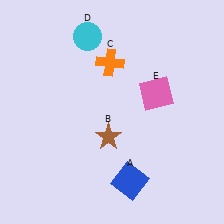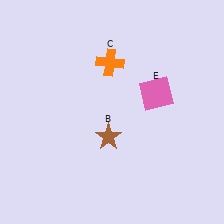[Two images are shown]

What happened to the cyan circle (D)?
The cyan circle (D) was removed in Image 2. It was in the top-left area of Image 1.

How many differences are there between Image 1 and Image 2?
There are 2 differences between the two images.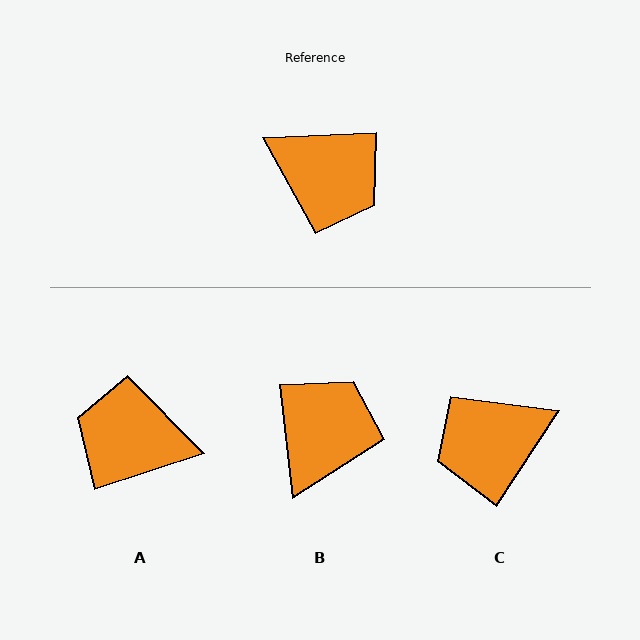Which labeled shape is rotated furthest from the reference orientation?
A, about 165 degrees away.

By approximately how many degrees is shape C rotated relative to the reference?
Approximately 126 degrees clockwise.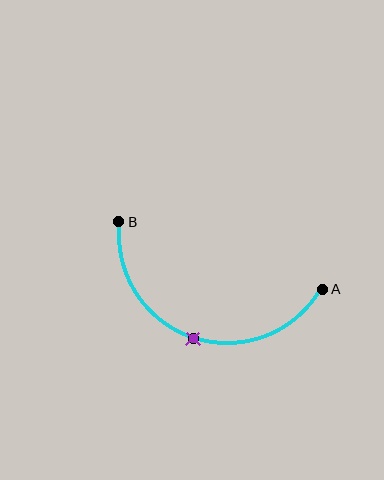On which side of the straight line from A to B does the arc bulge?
The arc bulges below the straight line connecting A and B.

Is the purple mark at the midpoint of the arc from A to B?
Yes. The purple mark lies on the arc at equal arc-length from both A and B — it is the arc midpoint.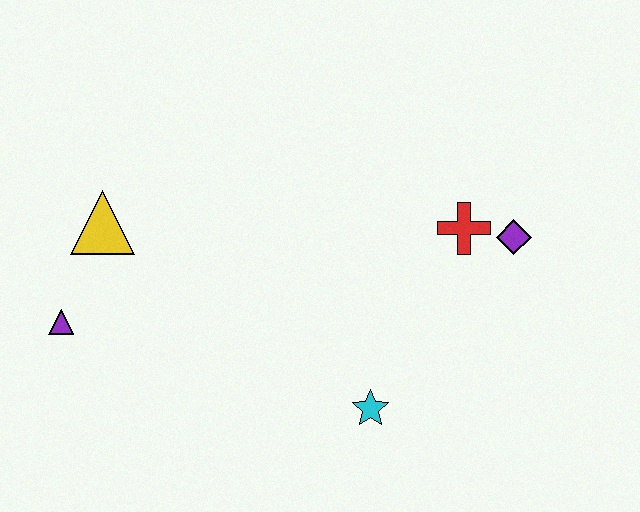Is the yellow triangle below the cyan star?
No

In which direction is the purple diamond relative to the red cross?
The purple diamond is to the right of the red cross.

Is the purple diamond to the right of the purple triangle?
Yes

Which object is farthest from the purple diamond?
The purple triangle is farthest from the purple diamond.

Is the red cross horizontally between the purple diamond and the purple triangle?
Yes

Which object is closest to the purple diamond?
The red cross is closest to the purple diamond.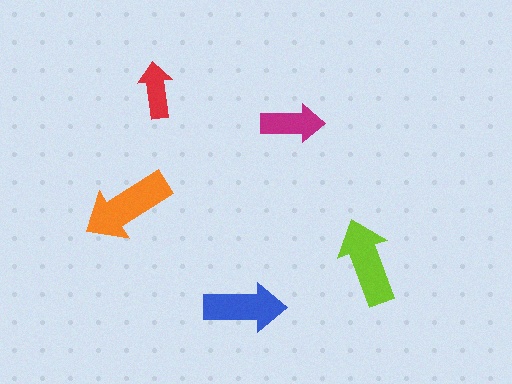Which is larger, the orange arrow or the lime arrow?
The orange one.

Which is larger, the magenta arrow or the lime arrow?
The lime one.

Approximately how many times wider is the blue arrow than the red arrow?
About 1.5 times wider.